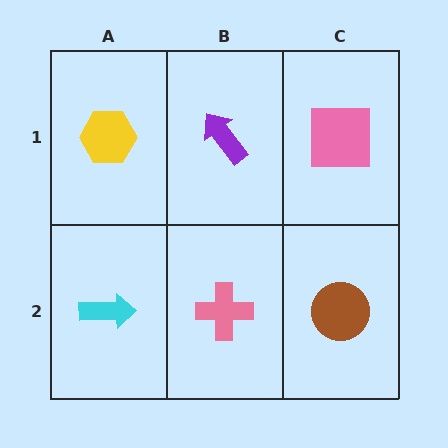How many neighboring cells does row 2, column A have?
2.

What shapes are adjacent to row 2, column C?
A pink square (row 1, column C), a pink cross (row 2, column B).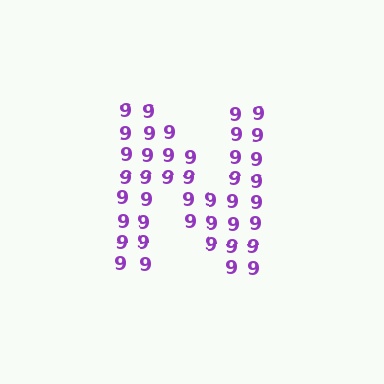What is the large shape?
The large shape is the letter N.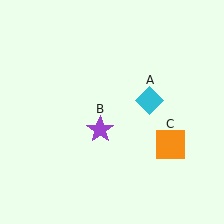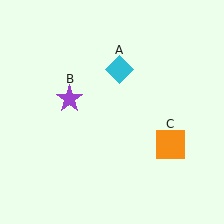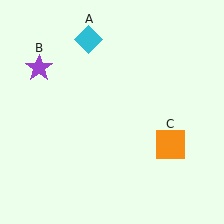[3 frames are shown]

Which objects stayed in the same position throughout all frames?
Orange square (object C) remained stationary.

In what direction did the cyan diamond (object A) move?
The cyan diamond (object A) moved up and to the left.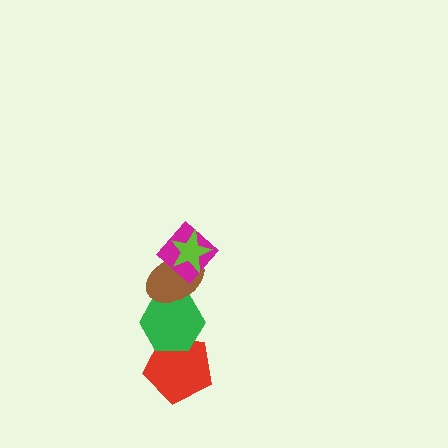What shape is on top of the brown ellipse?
The magenta diamond is on top of the brown ellipse.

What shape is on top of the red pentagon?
The green hexagon is on top of the red pentagon.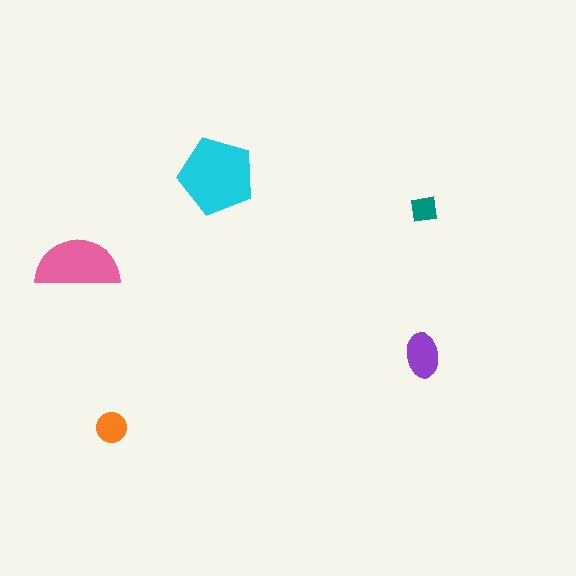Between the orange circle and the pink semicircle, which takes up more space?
The pink semicircle.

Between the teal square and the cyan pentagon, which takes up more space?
The cyan pentagon.